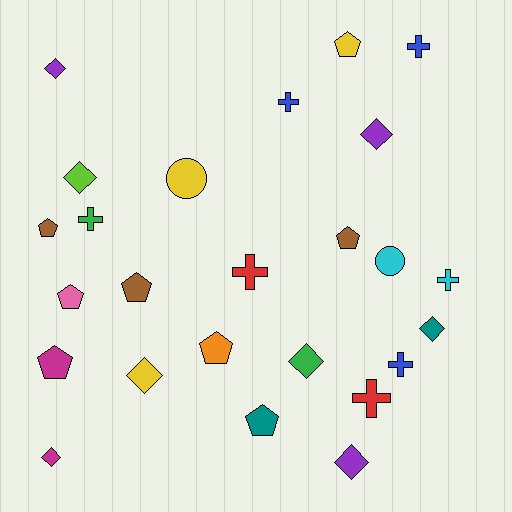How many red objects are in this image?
There are 2 red objects.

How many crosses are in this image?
There are 7 crosses.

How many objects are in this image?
There are 25 objects.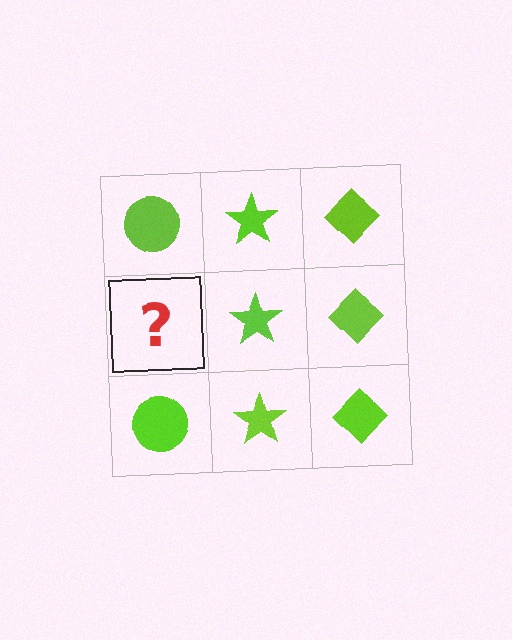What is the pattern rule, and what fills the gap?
The rule is that each column has a consistent shape. The gap should be filled with a lime circle.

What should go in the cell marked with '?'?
The missing cell should contain a lime circle.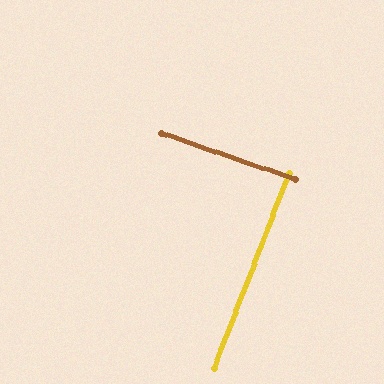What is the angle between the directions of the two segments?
Approximately 88 degrees.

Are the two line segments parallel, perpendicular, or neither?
Perpendicular — they meet at approximately 88°.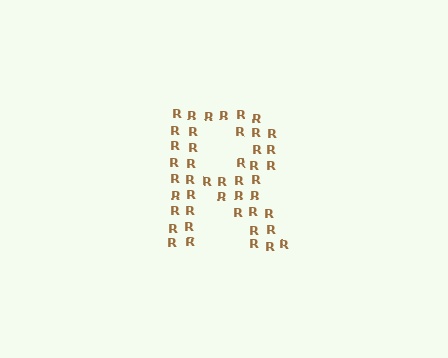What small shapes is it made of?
It is made of small letter R's.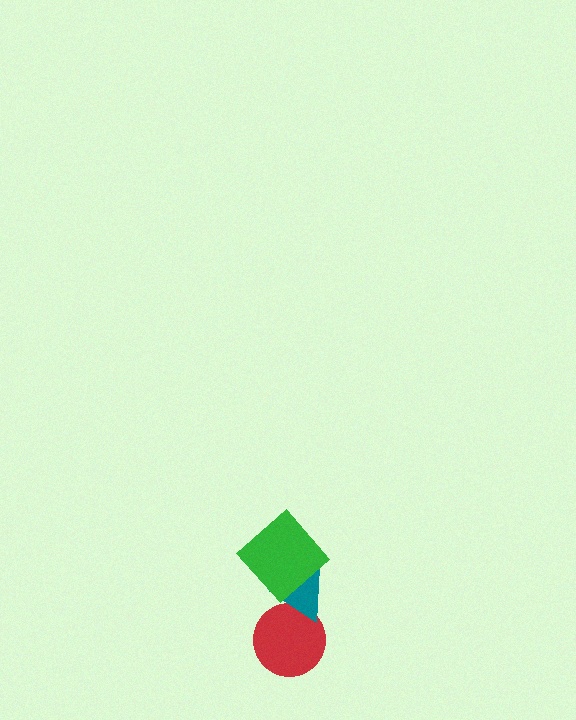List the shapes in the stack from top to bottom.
From top to bottom: the green diamond, the teal triangle, the red circle.